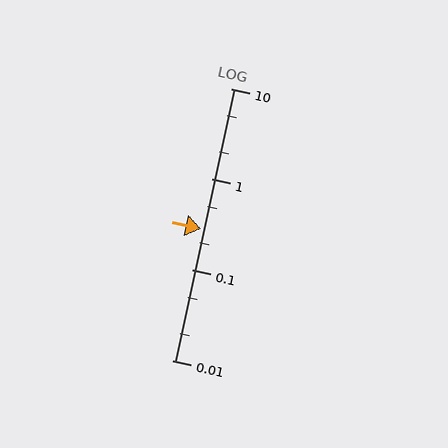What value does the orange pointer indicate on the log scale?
The pointer indicates approximately 0.28.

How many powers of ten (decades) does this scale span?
The scale spans 3 decades, from 0.01 to 10.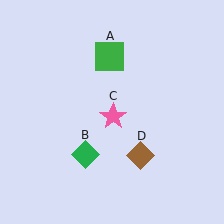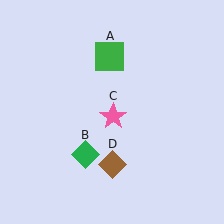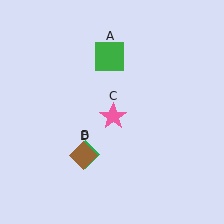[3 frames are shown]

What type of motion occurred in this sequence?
The brown diamond (object D) rotated clockwise around the center of the scene.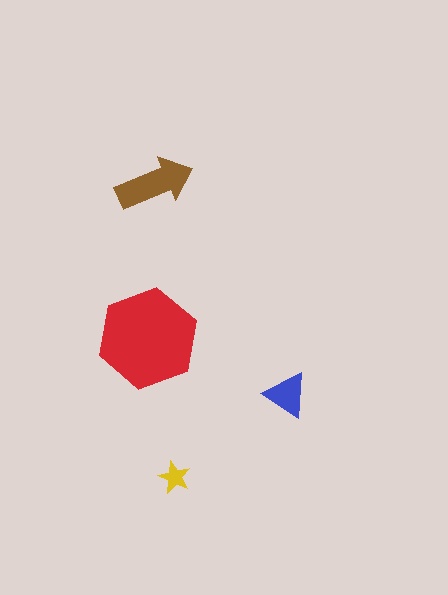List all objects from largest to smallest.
The red hexagon, the brown arrow, the blue triangle, the yellow star.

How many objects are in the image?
There are 4 objects in the image.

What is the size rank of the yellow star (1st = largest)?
4th.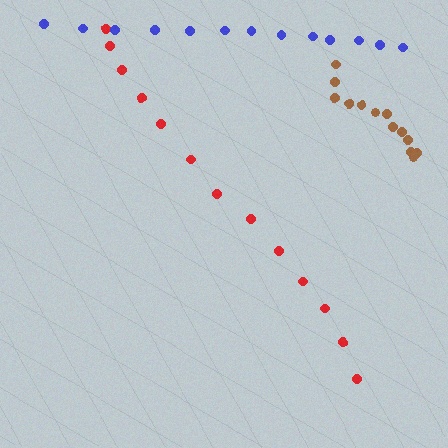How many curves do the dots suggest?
There are 3 distinct paths.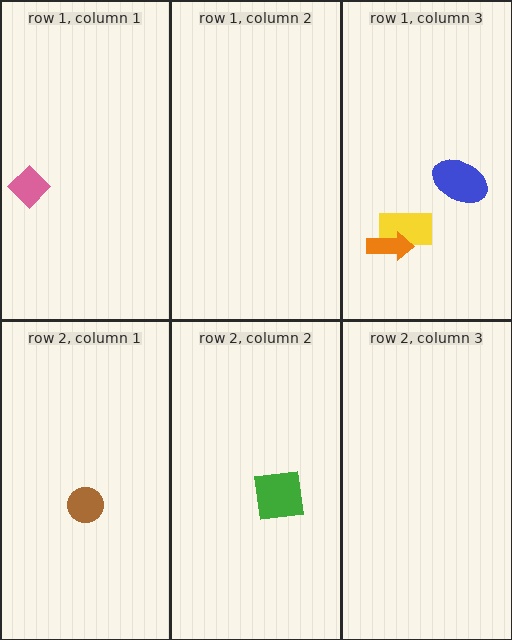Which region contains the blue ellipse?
The row 1, column 3 region.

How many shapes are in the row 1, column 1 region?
1.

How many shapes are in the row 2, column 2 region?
1.